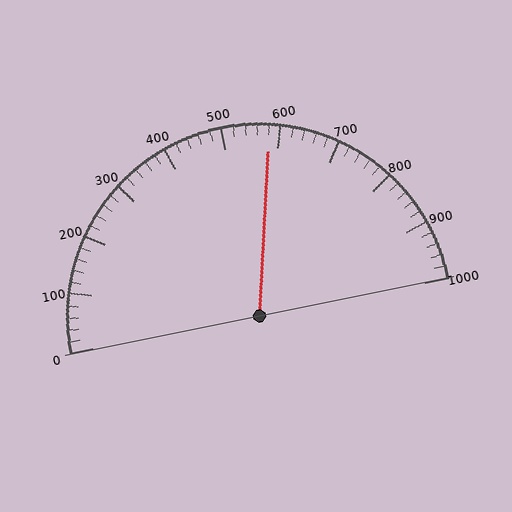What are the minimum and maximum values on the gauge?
The gauge ranges from 0 to 1000.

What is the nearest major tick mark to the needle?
The nearest major tick mark is 600.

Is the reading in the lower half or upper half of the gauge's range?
The reading is in the upper half of the range (0 to 1000).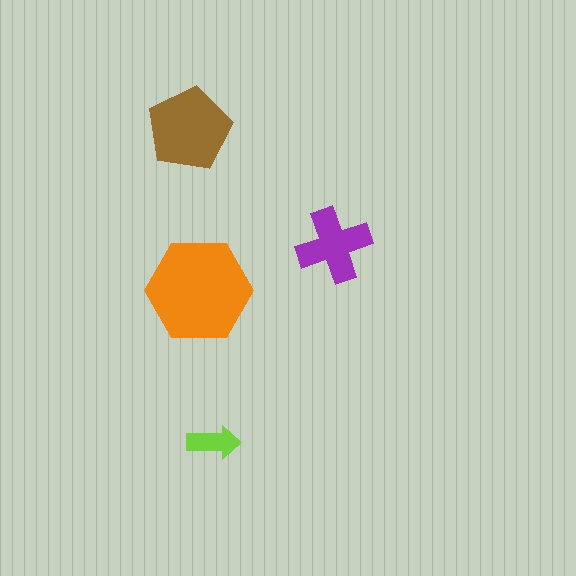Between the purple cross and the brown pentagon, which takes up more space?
The brown pentagon.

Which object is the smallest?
The lime arrow.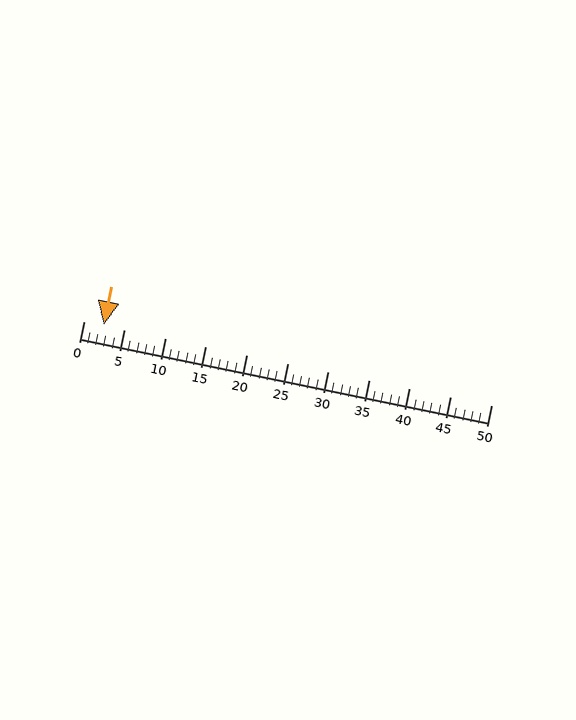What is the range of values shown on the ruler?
The ruler shows values from 0 to 50.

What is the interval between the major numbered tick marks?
The major tick marks are spaced 5 units apart.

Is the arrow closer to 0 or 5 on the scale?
The arrow is closer to 5.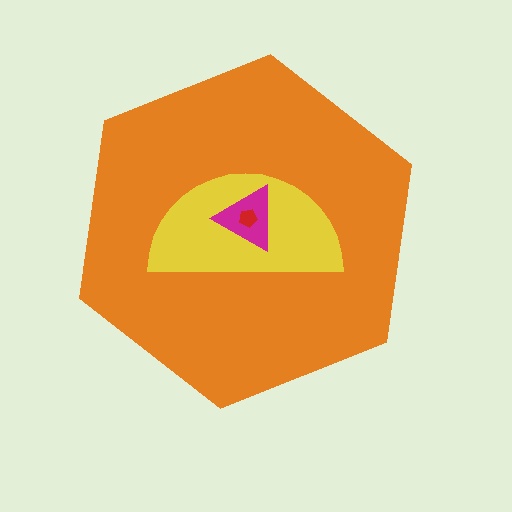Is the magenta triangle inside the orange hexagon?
Yes.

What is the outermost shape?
The orange hexagon.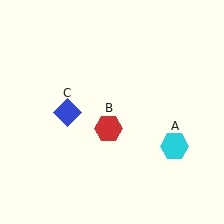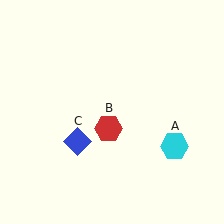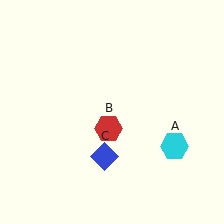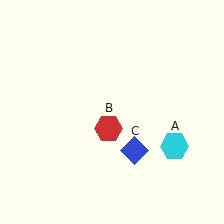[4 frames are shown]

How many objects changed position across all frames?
1 object changed position: blue diamond (object C).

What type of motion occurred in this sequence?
The blue diamond (object C) rotated counterclockwise around the center of the scene.